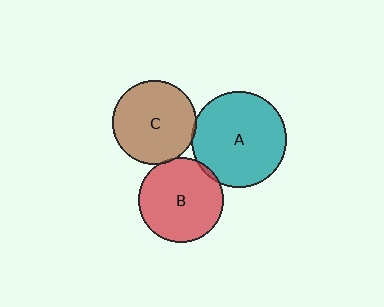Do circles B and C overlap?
Yes.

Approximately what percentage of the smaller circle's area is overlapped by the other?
Approximately 5%.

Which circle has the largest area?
Circle A (teal).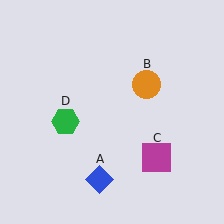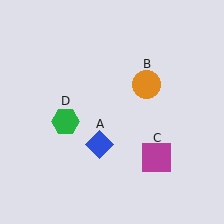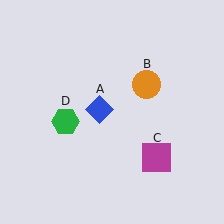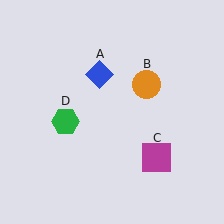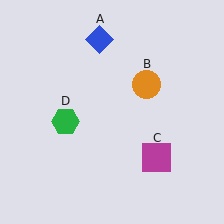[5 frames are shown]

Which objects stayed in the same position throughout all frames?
Orange circle (object B) and magenta square (object C) and green hexagon (object D) remained stationary.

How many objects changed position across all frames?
1 object changed position: blue diamond (object A).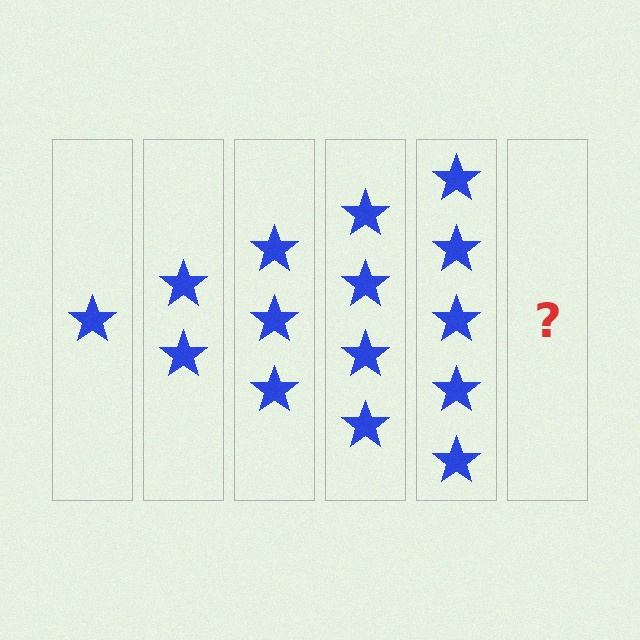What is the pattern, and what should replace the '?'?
The pattern is that each step adds one more star. The '?' should be 6 stars.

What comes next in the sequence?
The next element should be 6 stars.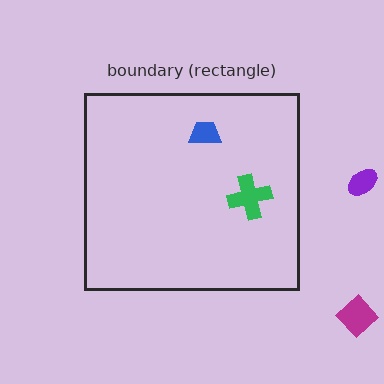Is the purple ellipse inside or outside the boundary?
Outside.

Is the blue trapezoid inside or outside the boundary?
Inside.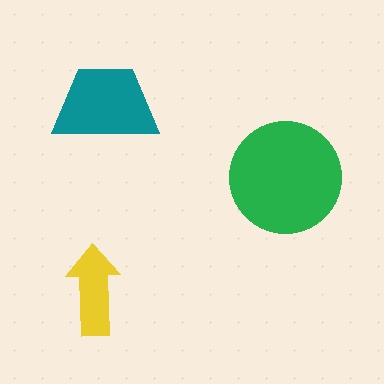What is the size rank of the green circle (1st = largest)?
1st.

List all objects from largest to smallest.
The green circle, the teal trapezoid, the yellow arrow.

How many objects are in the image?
There are 3 objects in the image.